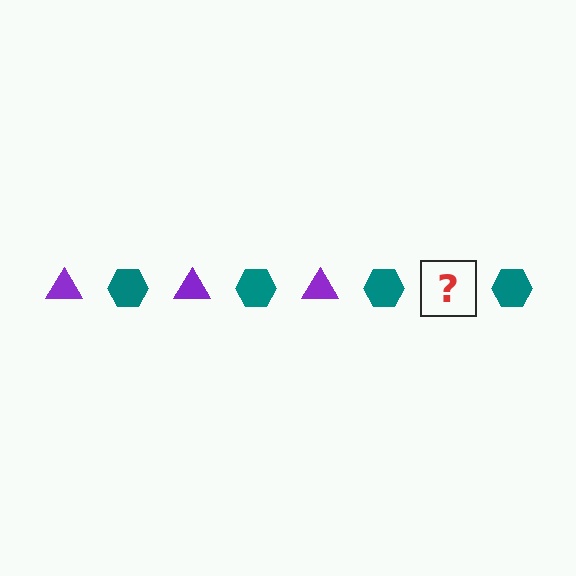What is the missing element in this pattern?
The missing element is a purple triangle.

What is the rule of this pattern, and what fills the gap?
The rule is that the pattern alternates between purple triangle and teal hexagon. The gap should be filled with a purple triangle.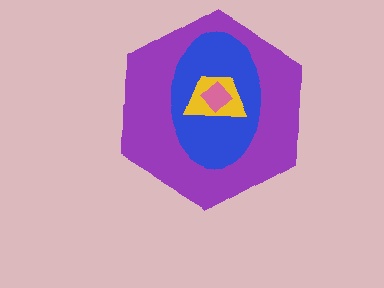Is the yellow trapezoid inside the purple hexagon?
Yes.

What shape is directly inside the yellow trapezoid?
The pink diamond.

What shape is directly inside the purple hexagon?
The blue ellipse.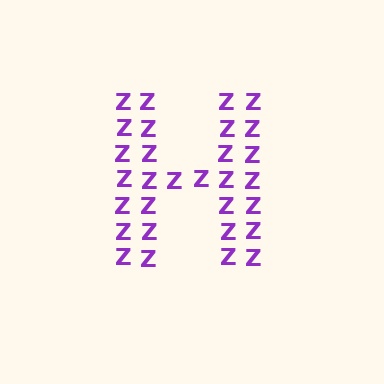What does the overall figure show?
The overall figure shows the letter H.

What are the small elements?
The small elements are letter Z's.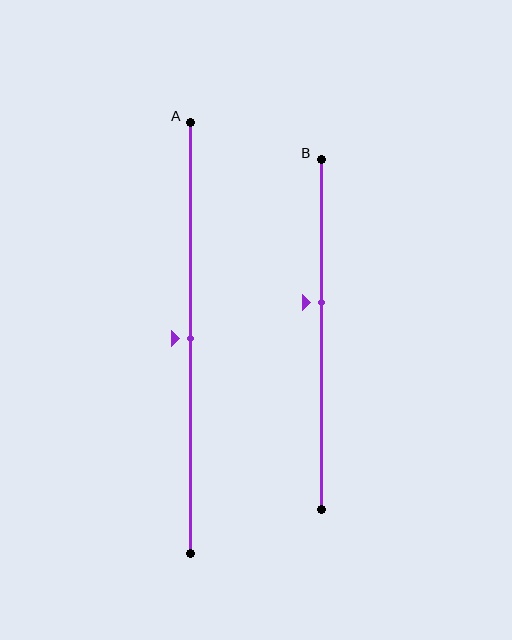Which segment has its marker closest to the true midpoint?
Segment A has its marker closest to the true midpoint.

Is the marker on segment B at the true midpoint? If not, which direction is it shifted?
No, the marker on segment B is shifted upward by about 9% of the segment length.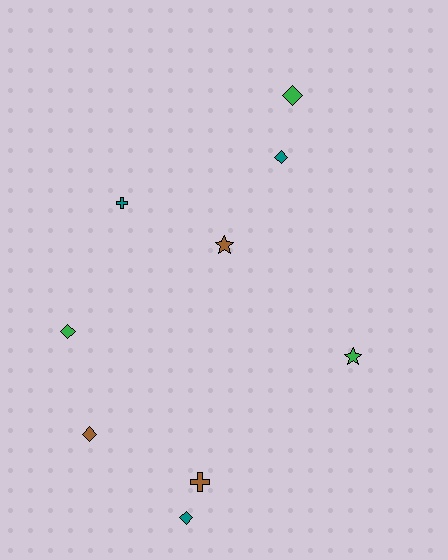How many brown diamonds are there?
There is 1 brown diamond.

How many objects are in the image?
There are 9 objects.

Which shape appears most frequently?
Diamond, with 5 objects.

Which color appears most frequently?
Teal, with 3 objects.